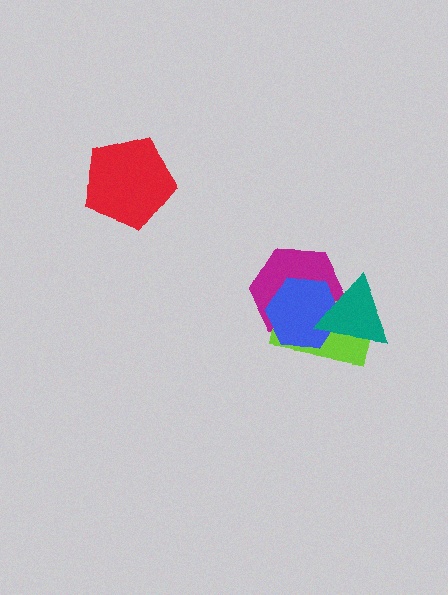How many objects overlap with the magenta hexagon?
3 objects overlap with the magenta hexagon.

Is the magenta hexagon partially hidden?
Yes, it is partially covered by another shape.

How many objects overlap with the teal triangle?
3 objects overlap with the teal triangle.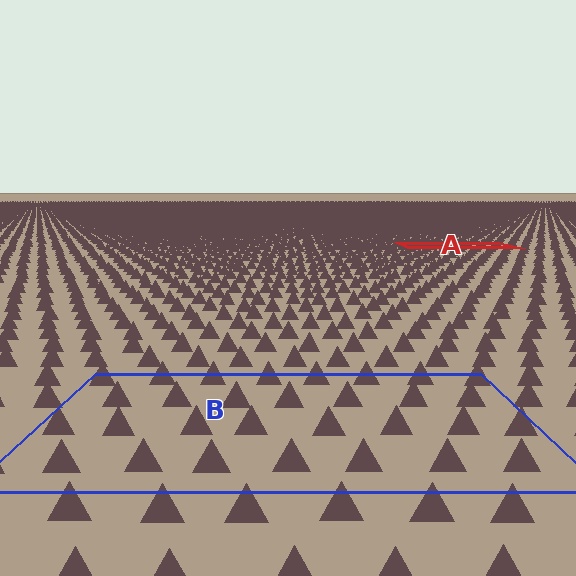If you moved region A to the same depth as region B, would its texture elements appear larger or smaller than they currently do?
They would appear larger. At a closer depth, the same texture elements are projected at a bigger on-screen size.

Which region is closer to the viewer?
Region B is closer. The texture elements there are larger and more spread out.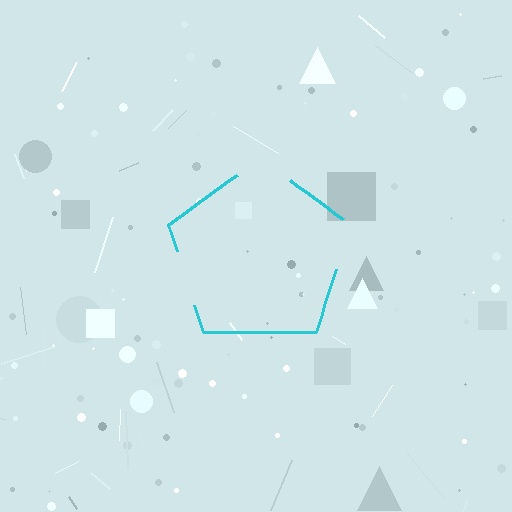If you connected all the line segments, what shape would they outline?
They would outline a pentagon.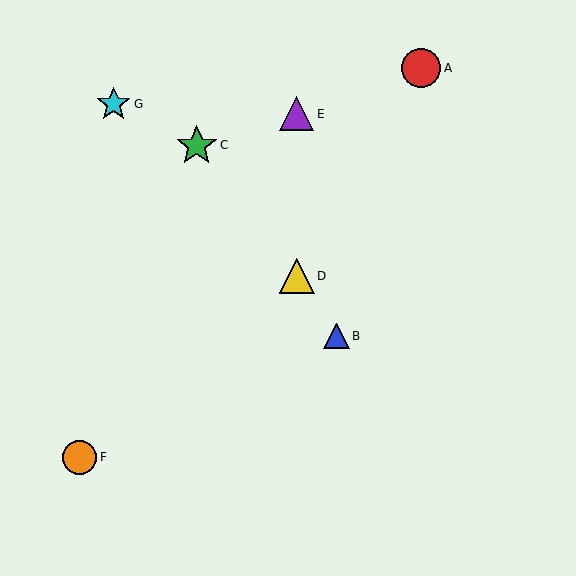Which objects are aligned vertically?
Objects D, E are aligned vertically.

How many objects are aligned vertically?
2 objects (D, E) are aligned vertically.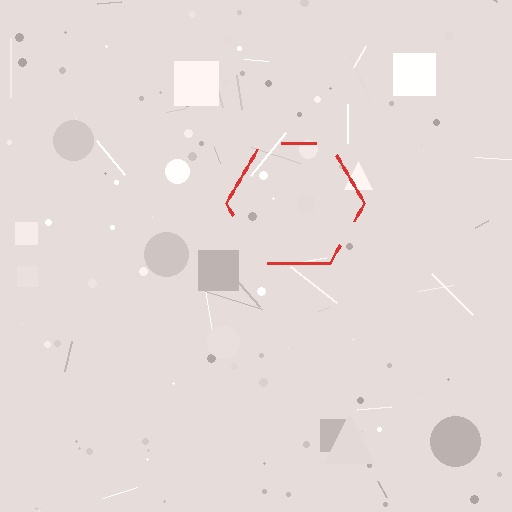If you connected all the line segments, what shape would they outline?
They would outline a hexagon.